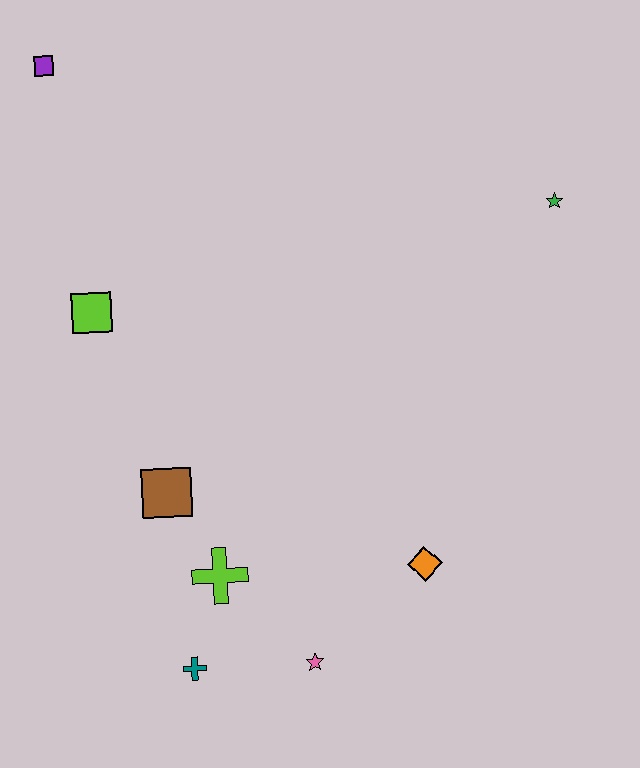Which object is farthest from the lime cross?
The purple square is farthest from the lime cross.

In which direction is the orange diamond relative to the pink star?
The orange diamond is to the right of the pink star.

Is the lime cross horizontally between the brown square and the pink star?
Yes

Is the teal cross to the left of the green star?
Yes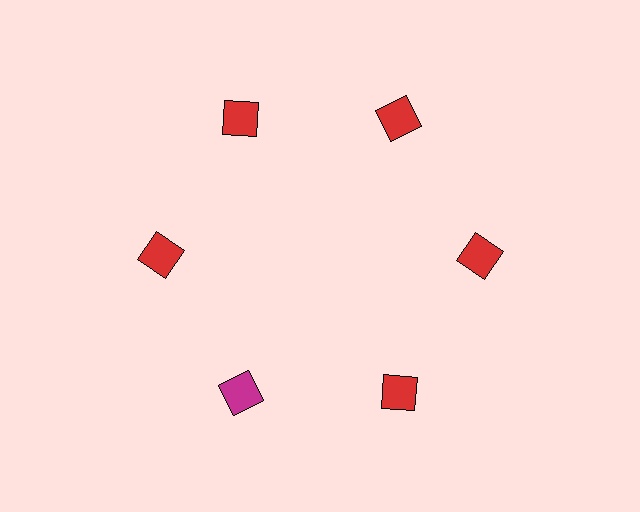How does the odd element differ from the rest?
It has a different color: magenta instead of red.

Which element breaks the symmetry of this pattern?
The magenta square at roughly the 7 o'clock position breaks the symmetry. All other shapes are red squares.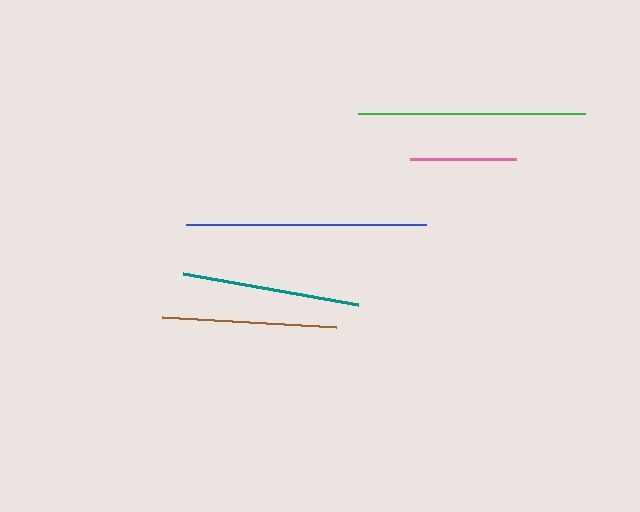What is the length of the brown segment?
The brown segment is approximately 175 pixels long.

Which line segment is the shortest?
The pink line is the shortest at approximately 105 pixels.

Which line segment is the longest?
The blue line is the longest at approximately 240 pixels.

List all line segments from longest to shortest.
From longest to shortest: blue, green, teal, brown, pink.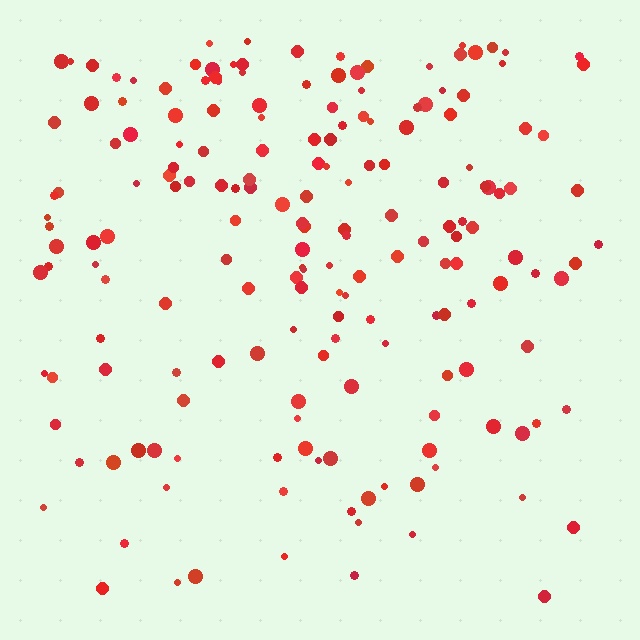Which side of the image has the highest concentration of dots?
The top.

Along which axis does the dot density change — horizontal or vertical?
Vertical.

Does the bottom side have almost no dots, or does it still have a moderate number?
Still a moderate number, just noticeably fewer than the top.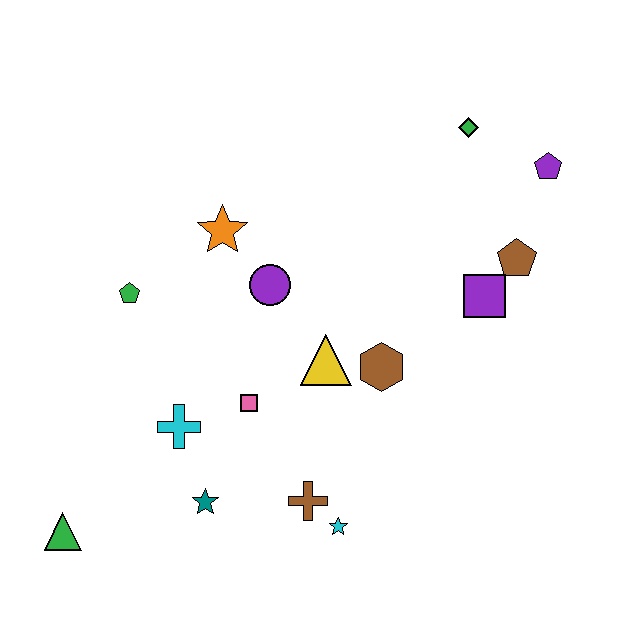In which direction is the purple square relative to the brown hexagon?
The purple square is to the right of the brown hexagon.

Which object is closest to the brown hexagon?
The yellow triangle is closest to the brown hexagon.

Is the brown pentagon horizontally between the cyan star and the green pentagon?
No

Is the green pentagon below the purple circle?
Yes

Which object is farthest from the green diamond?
The green triangle is farthest from the green diamond.